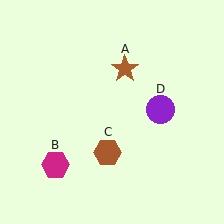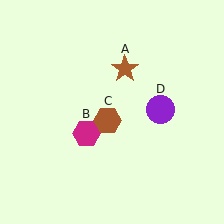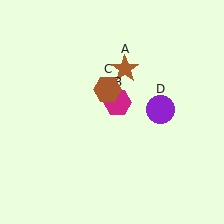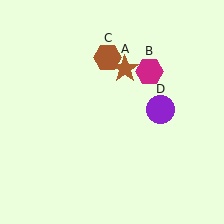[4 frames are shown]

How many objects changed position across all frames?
2 objects changed position: magenta hexagon (object B), brown hexagon (object C).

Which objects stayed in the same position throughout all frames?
Brown star (object A) and purple circle (object D) remained stationary.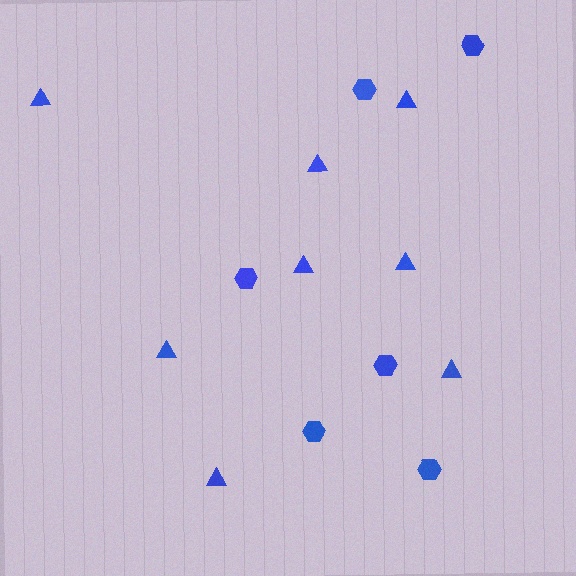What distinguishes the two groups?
There are 2 groups: one group of hexagons (6) and one group of triangles (8).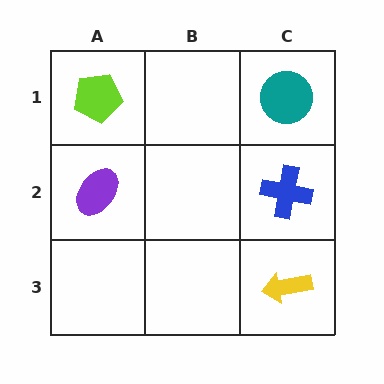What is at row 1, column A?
A lime pentagon.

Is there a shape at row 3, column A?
No, that cell is empty.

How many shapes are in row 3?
1 shape.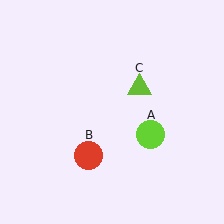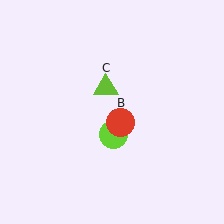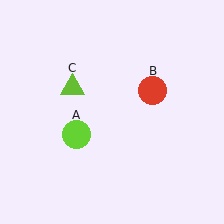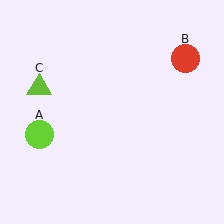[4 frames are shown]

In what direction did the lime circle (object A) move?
The lime circle (object A) moved left.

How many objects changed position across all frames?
3 objects changed position: lime circle (object A), red circle (object B), lime triangle (object C).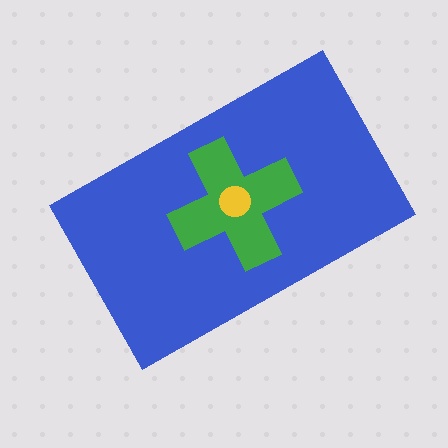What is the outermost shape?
The blue rectangle.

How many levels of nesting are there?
3.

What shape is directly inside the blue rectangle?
The green cross.